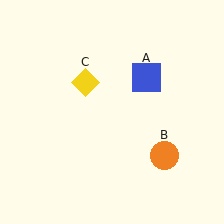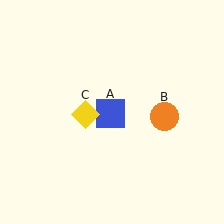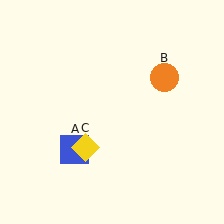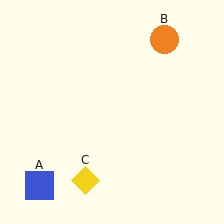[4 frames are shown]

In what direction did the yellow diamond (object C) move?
The yellow diamond (object C) moved down.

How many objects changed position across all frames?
3 objects changed position: blue square (object A), orange circle (object B), yellow diamond (object C).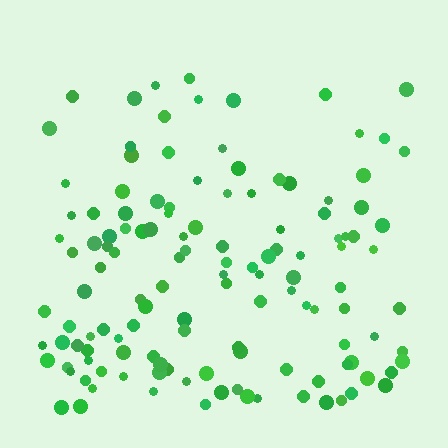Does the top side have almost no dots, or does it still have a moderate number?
Still a moderate number, just noticeably fewer than the bottom.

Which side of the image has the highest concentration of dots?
The bottom.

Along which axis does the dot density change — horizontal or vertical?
Vertical.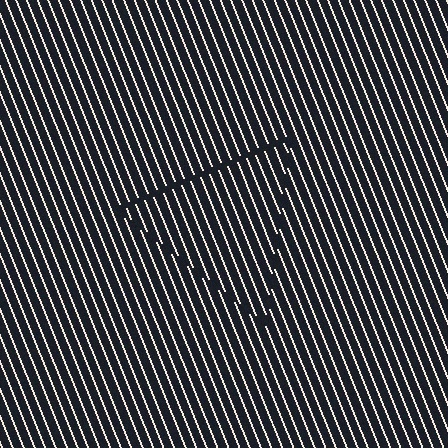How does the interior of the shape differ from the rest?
The interior of the shape contains the same grating, shifted by half a period — the contour is defined by the phase discontinuity where line-ends from the inner and outer gratings abut.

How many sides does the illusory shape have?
3 sides — the line-ends trace a triangle.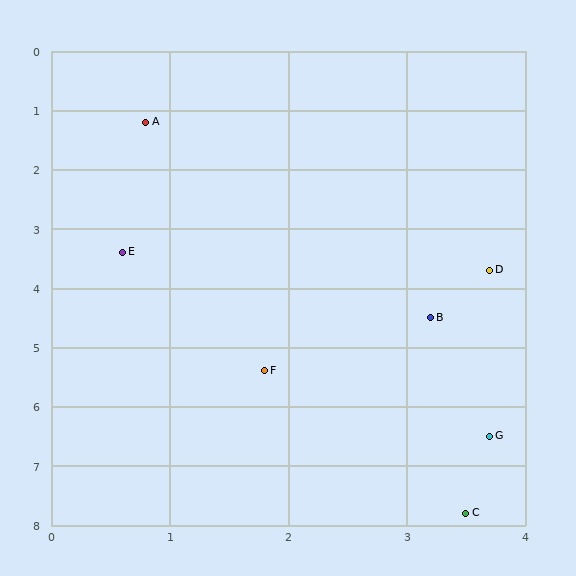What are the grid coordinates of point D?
Point D is at approximately (3.7, 3.7).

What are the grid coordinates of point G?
Point G is at approximately (3.7, 6.5).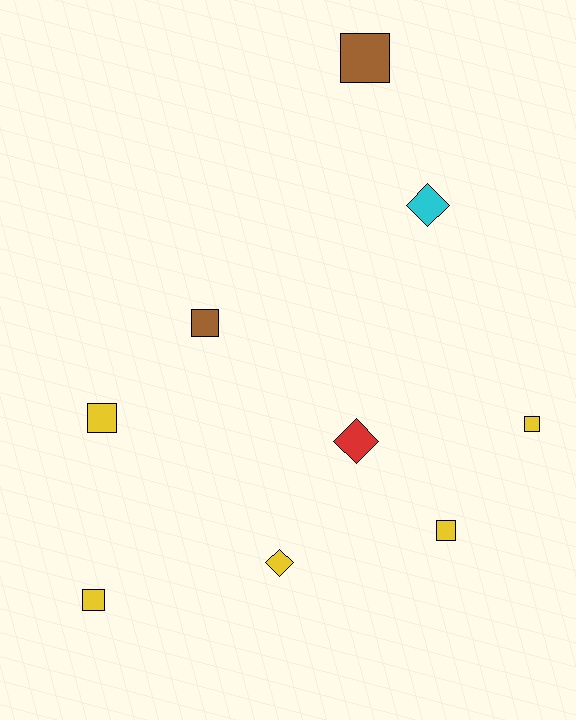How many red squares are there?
There are no red squares.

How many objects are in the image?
There are 9 objects.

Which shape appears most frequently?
Square, with 6 objects.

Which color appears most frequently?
Yellow, with 5 objects.